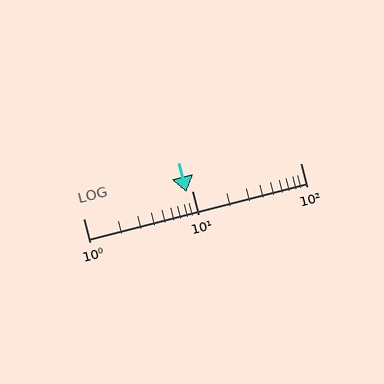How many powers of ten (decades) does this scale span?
The scale spans 2 decades, from 1 to 100.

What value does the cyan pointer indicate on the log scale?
The pointer indicates approximately 9.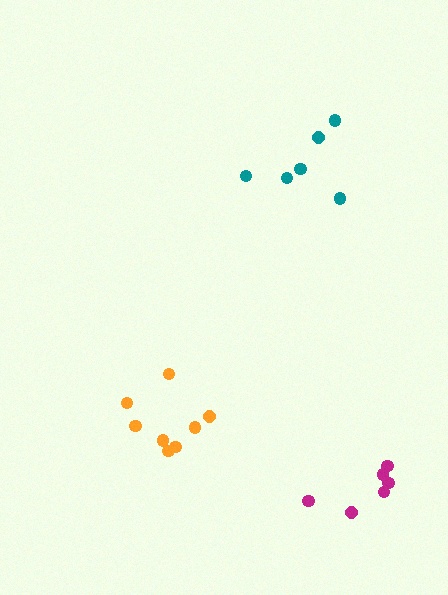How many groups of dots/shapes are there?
There are 3 groups.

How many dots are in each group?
Group 1: 8 dots, Group 2: 6 dots, Group 3: 6 dots (20 total).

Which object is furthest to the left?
The orange cluster is leftmost.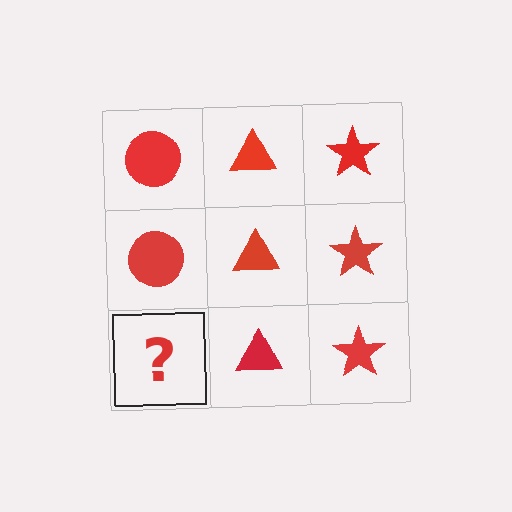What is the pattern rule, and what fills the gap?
The rule is that each column has a consistent shape. The gap should be filled with a red circle.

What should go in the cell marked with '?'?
The missing cell should contain a red circle.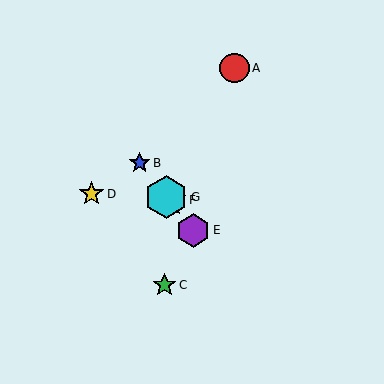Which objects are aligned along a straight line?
Objects B, E, F, G are aligned along a straight line.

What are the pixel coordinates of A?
Object A is at (235, 68).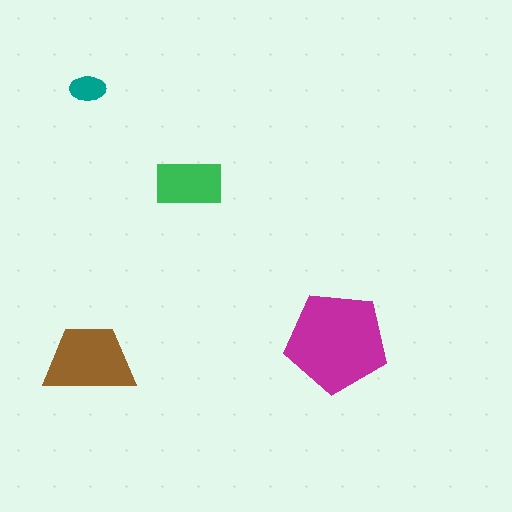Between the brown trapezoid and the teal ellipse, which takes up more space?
The brown trapezoid.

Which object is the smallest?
The teal ellipse.